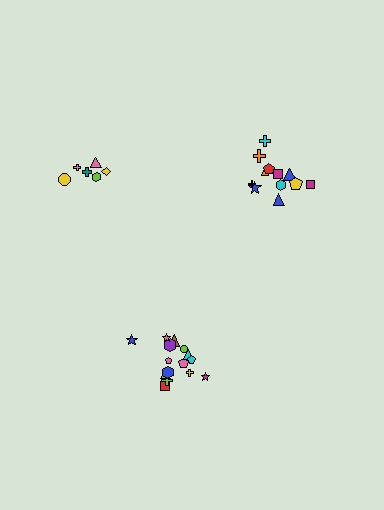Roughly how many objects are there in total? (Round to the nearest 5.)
Roughly 35 objects in total.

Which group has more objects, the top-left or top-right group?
The top-right group.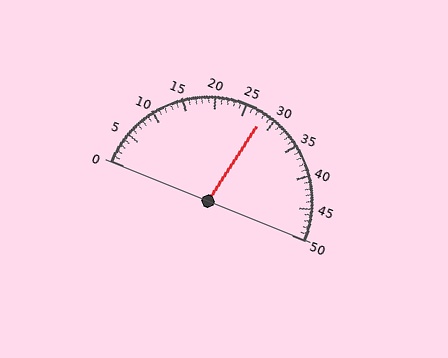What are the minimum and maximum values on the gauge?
The gauge ranges from 0 to 50.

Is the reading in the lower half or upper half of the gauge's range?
The reading is in the upper half of the range (0 to 50).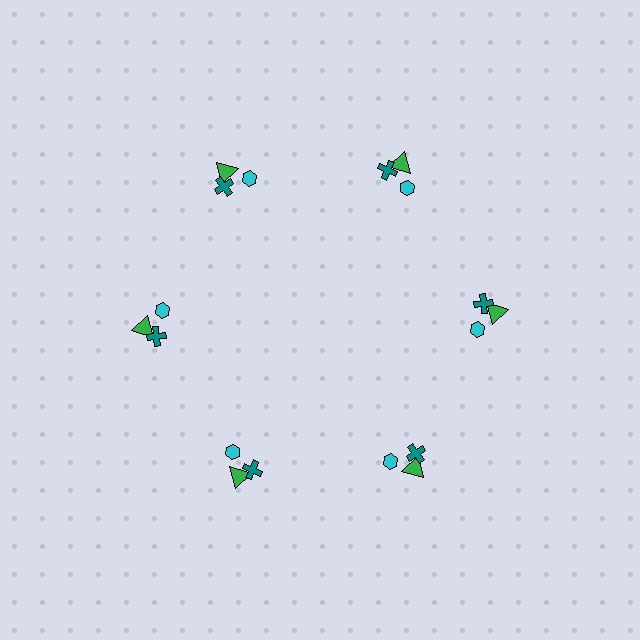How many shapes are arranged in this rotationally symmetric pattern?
There are 18 shapes, arranged in 6 groups of 3.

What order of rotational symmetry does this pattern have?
This pattern has 6-fold rotational symmetry.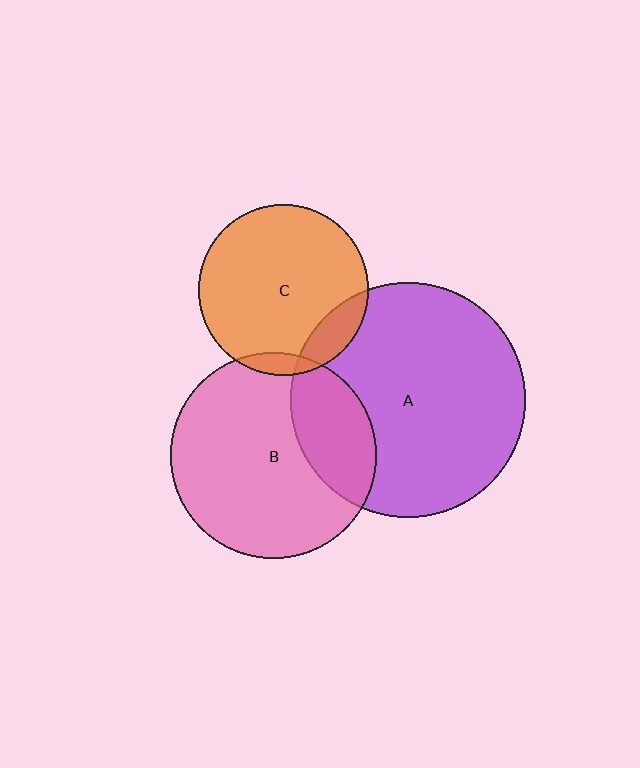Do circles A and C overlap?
Yes.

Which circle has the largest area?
Circle A (purple).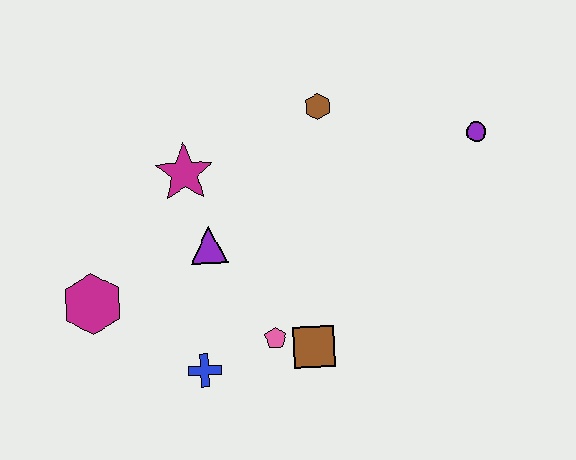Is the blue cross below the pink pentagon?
Yes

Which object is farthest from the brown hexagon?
The magenta hexagon is farthest from the brown hexagon.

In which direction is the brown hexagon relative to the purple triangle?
The brown hexagon is above the purple triangle.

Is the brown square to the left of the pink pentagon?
No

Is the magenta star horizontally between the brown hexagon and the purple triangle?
No